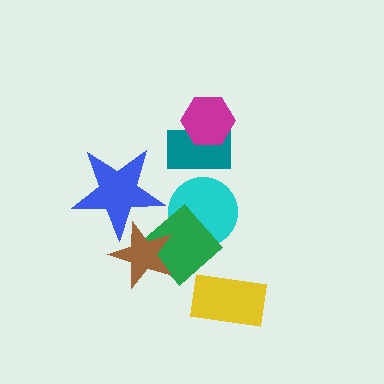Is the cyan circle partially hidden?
Yes, it is partially covered by another shape.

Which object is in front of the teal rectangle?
The magenta hexagon is in front of the teal rectangle.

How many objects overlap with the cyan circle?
1 object overlaps with the cyan circle.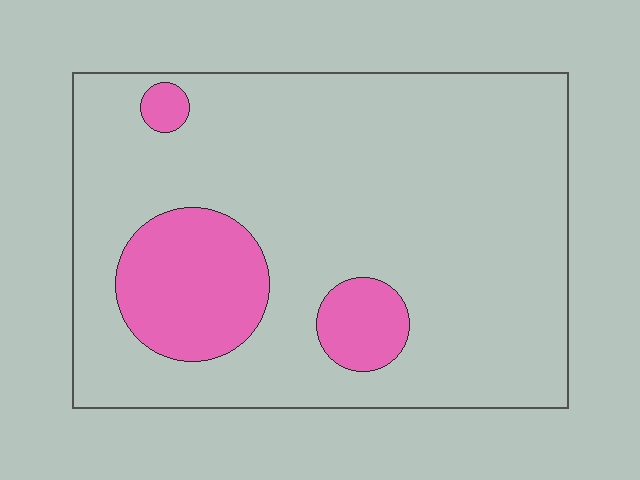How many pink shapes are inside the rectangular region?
3.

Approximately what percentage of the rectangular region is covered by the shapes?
Approximately 15%.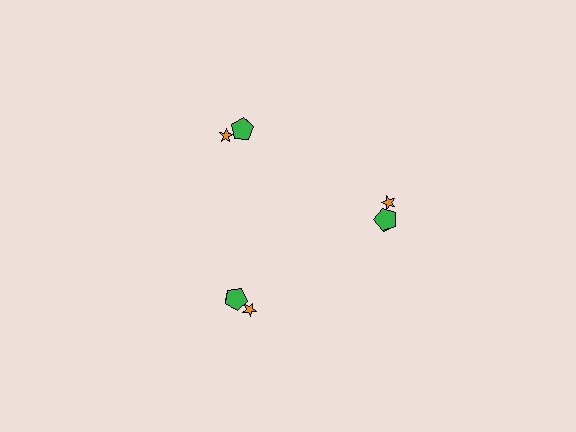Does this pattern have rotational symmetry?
Yes, this pattern has 3-fold rotational symmetry. It looks the same after rotating 120 degrees around the center.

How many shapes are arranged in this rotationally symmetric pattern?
There are 9 shapes, arranged in 3 groups of 3.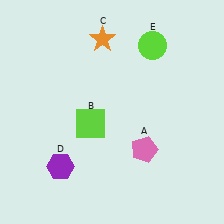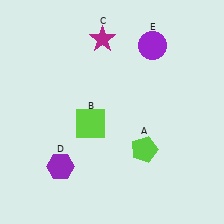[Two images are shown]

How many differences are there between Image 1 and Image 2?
There are 3 differences between the two images.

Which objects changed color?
A changed from pink to lime. C changed from orange to magenta. E changed from lime to purple.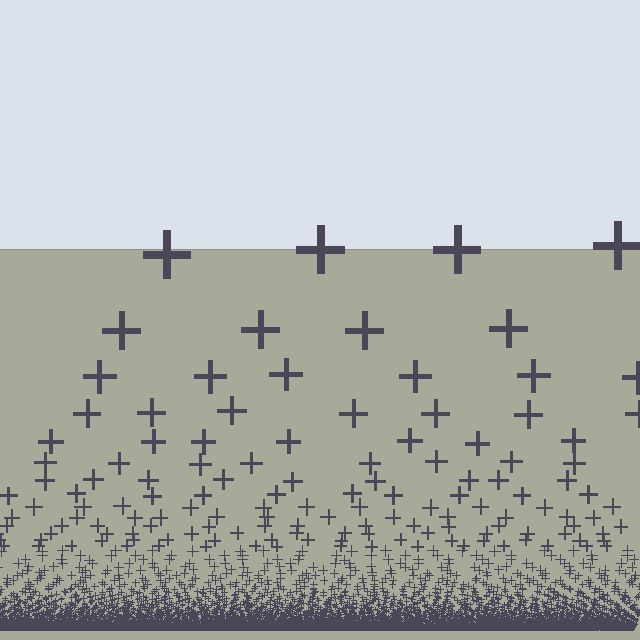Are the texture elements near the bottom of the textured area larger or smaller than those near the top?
Smaller. The gradient is inverted — elements near the bottom are smaller and denser.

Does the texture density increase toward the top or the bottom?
Density increases toward the bottom.